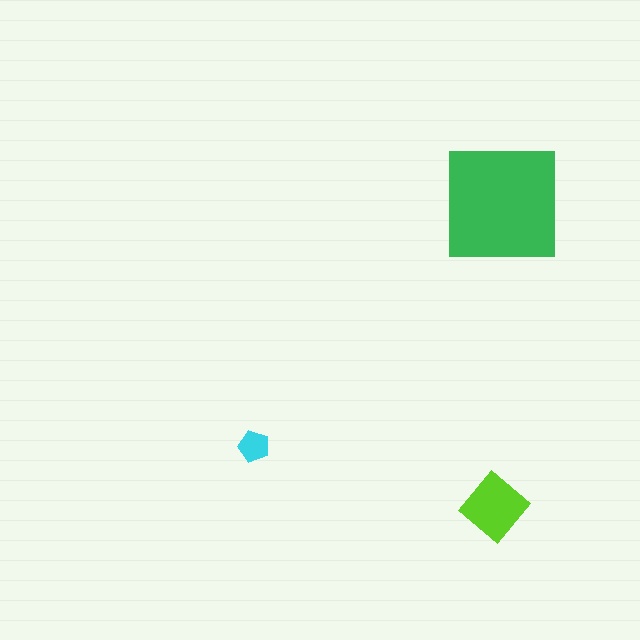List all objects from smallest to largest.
The cyan pentagon, the lime diamond, the green square.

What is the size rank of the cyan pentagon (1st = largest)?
3rd.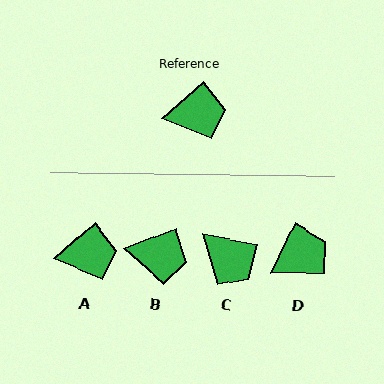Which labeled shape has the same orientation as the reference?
A.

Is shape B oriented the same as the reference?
No, it is off by about 20 degrees.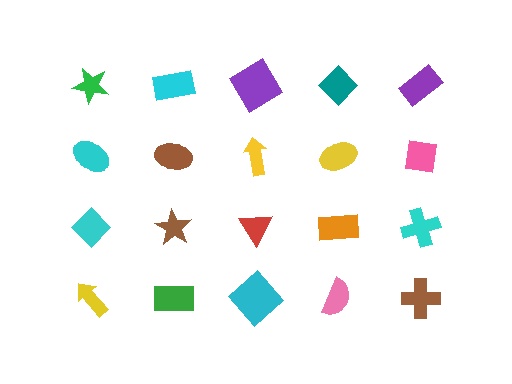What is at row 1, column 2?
A cyan rectangle.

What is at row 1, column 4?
A teal diamond.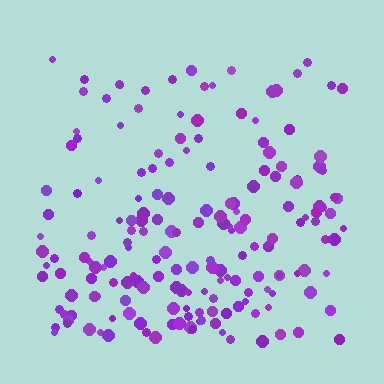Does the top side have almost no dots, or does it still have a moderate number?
Still a moderate number, just noticeably fewer than the bottom.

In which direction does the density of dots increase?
From top to bottom, with the bottom side densest.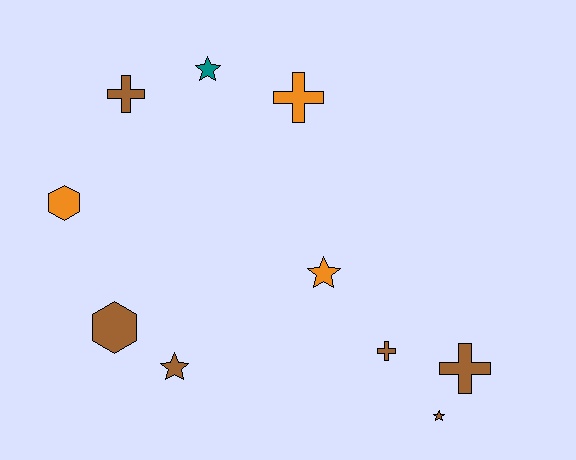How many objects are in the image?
There are 10 objects.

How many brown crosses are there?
There are 3 brown crosses.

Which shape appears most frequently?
Cross, with 4 objects.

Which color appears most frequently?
Brown, with 6 objects.